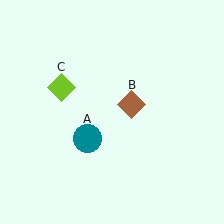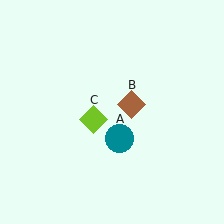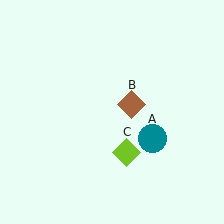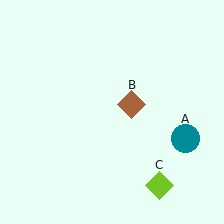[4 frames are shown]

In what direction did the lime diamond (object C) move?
The lime diamond (object C) moved down and to the right.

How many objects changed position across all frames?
2 objects changed position: teal circle (object A), lime diamond (object C).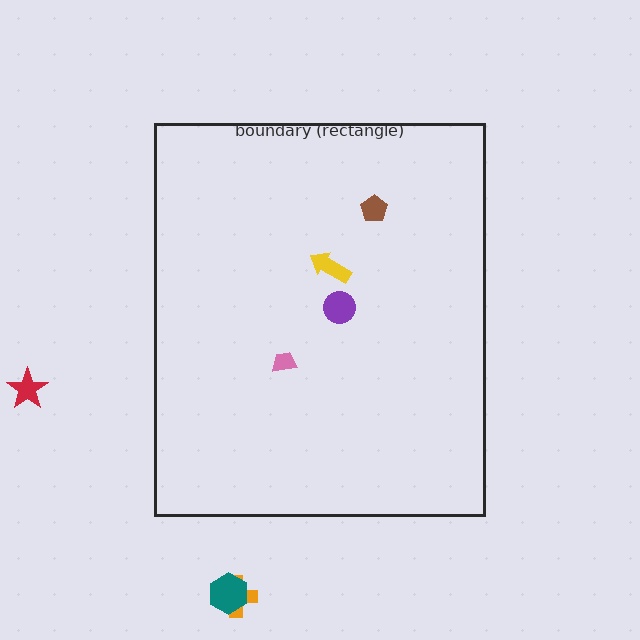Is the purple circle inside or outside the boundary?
Inside.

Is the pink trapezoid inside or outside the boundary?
Inside.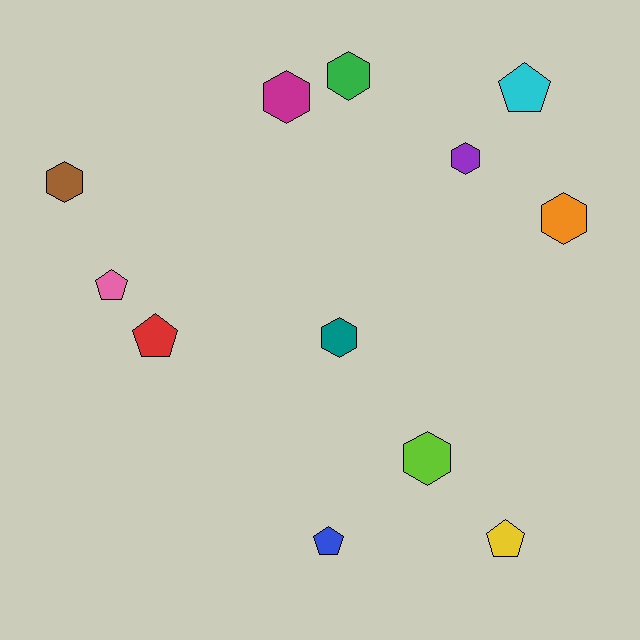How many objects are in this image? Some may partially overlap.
There are 12 objects.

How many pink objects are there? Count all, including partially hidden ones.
There is 1 pink object.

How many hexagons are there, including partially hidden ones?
There are 7 hexagons.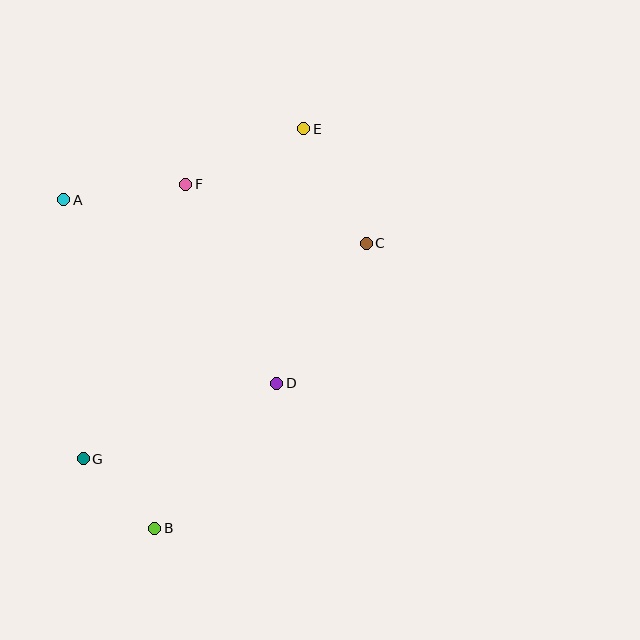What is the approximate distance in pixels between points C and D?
The distance between C and D is approximately 166 pixels.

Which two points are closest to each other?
Points B and G are closest to each other.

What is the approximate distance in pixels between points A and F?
The distance between A and F is approximately 123 pixels.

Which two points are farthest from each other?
Points B and E are farthest from each other.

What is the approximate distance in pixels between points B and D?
The distance between B and D is approximately 189 pixels.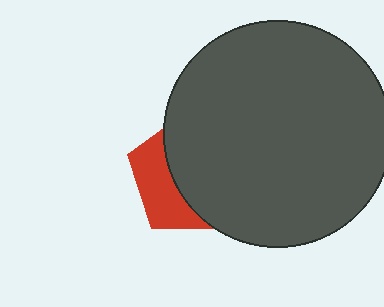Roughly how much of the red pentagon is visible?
A small part of it is visible (roughly 36%).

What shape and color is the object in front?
The object in front is a dark gray circle.